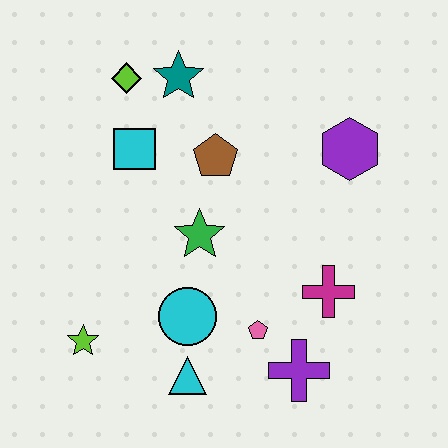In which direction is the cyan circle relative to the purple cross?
The cyan circle is to the left of the purple cross.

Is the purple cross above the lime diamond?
No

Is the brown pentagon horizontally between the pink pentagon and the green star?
Yes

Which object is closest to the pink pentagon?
The purple cross is closest to the pink pentagon.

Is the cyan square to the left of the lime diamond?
No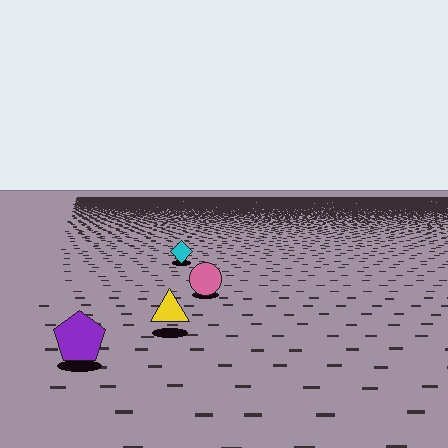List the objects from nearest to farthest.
From nearest to farthest: the purple pentagon, the yellow triangle, the pink circle, the cyan diamond.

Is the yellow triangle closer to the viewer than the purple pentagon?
No. The purple pentagon is closer — you can tell from the texture gradient: the ground texture is coarser near it.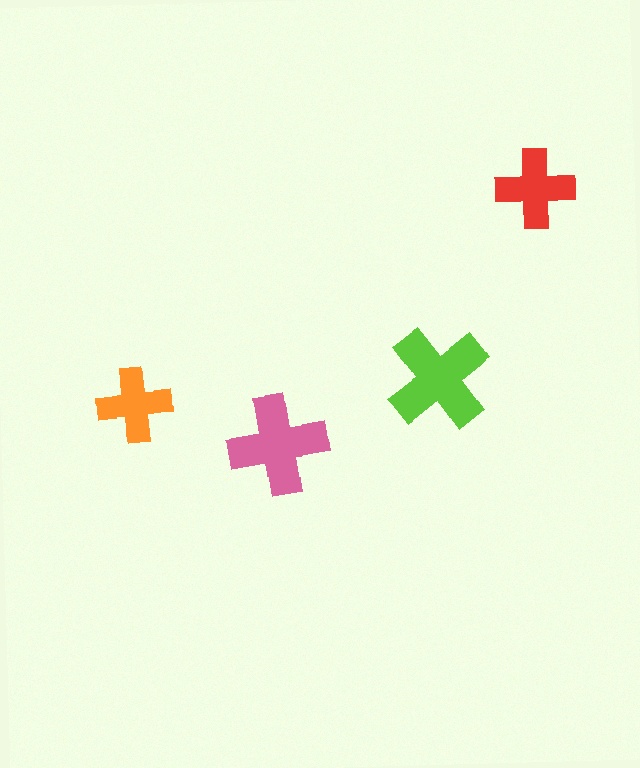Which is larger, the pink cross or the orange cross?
The pink one.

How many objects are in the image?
There are 4 objects in the image.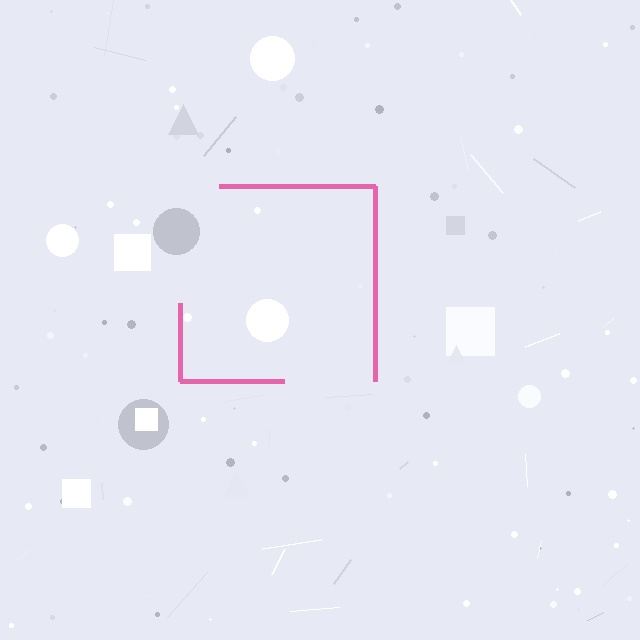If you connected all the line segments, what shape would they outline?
They would outline a square.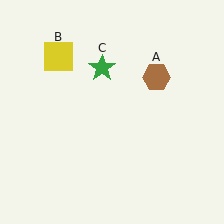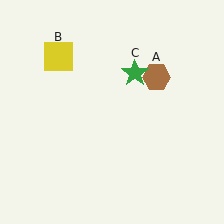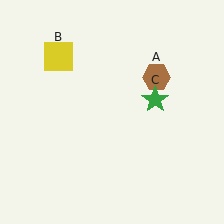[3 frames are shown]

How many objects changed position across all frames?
1 object changed position: green star (object C).